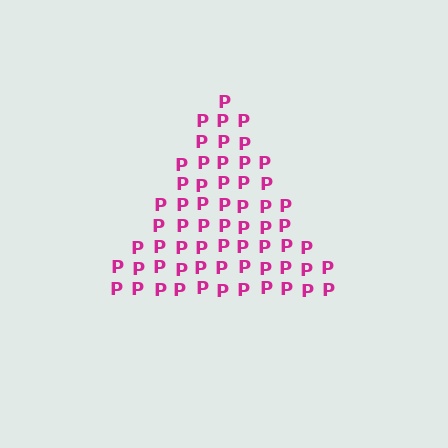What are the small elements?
The small elements are letter P's.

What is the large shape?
The large shape is a triangle.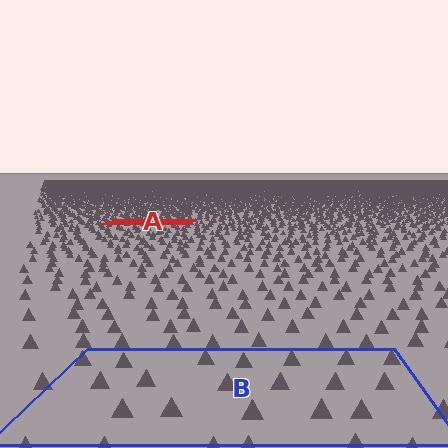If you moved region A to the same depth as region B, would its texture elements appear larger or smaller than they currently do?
They would appear larger. At a closer depth, the same texture elements are projected at a bigger on-screen size.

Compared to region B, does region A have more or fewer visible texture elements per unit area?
Region A has more texture elements per unit area — they are packed more densely because it is farther away.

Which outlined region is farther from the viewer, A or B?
Region A is farther from the viewer — the texture elements inside it appear smaller and more densely packed.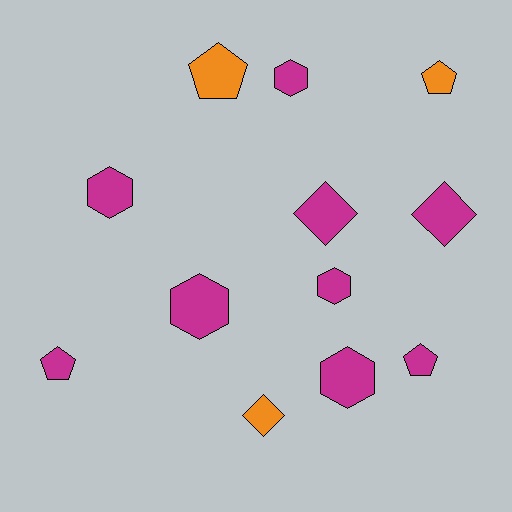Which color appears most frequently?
Magenta, with 9 objects.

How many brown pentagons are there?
There are no brown pentagons.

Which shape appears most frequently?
Hexagon, with 5 objects.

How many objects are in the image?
There are 12 objects.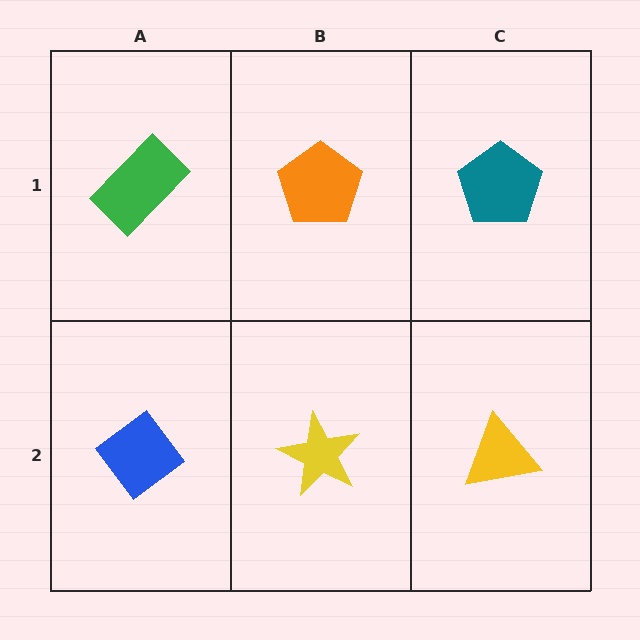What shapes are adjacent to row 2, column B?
An orange pentagon (row 1, column B), a blue diamond (row 2, column A), a yellow triangle (row 2, column C).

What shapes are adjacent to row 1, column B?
A yellow star (row 2, column B), a green rectangle (row 1, column A), a teal pentagon (row 1, column C).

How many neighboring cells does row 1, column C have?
2.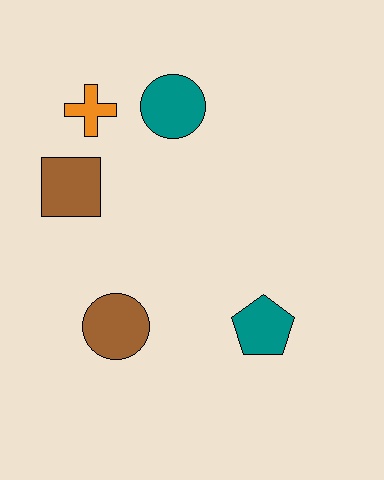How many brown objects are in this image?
There are 2 brown objects.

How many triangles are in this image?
There are no triangles.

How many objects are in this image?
There are 5 objects.